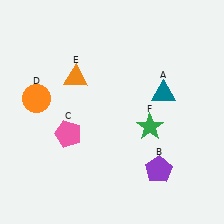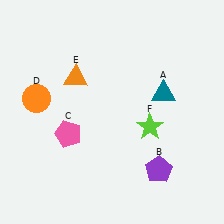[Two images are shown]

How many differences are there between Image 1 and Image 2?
There is 1 difference between the two images.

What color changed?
The star (F) changed from green in Image 1 to lime in Image 2.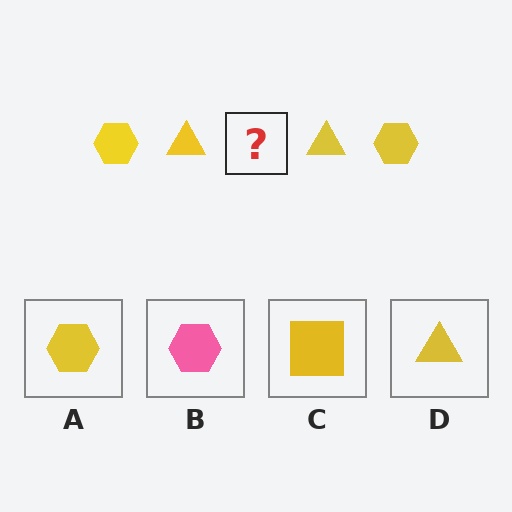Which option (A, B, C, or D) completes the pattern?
A.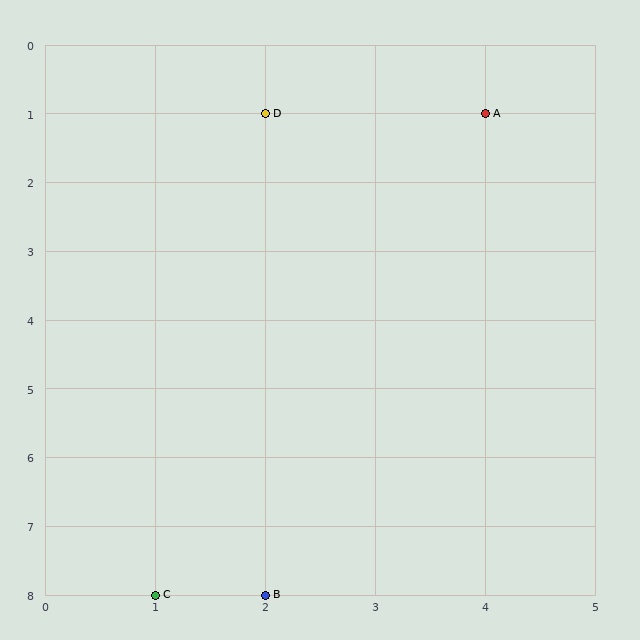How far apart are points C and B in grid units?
Points C and B are 1 column apart.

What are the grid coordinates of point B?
Point B is at grid coordinates (2, 8).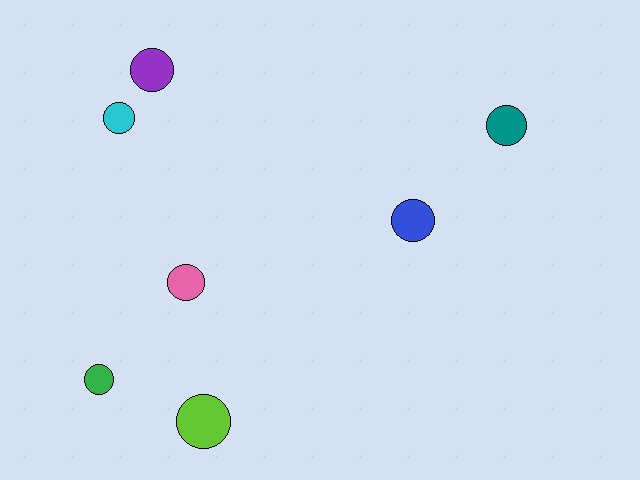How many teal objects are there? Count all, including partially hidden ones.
There is 1 teal object.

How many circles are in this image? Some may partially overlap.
There are 7 circles.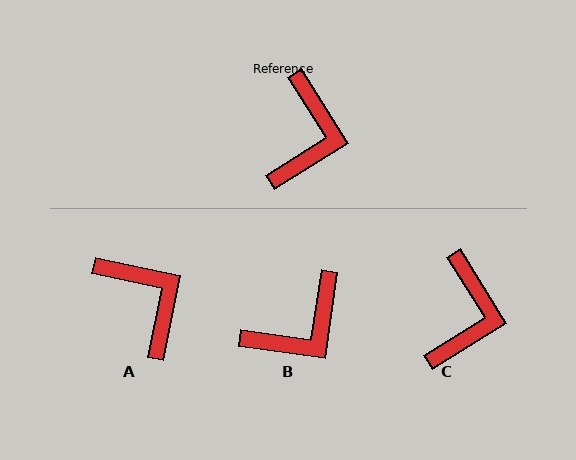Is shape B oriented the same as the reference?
No, it is off by about 40 degrees.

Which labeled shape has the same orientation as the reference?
C.